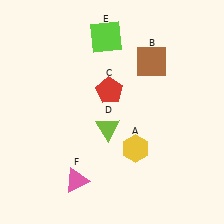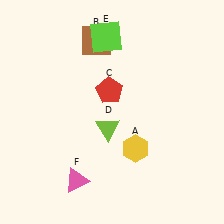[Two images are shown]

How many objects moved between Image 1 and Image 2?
1 object moved between the two images.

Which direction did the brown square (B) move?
The brown square (B) moved left.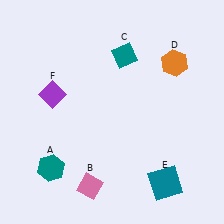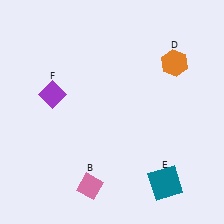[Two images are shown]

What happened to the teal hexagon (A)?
The teal hexagon (A) was removed in Image 2. It was in the bottom-left area of Image 1.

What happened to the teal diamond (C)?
The teal diamond (C) was removed in Image 2. It was in the top-right area of Image 1.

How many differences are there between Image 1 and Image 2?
There are 2 differences between the two images.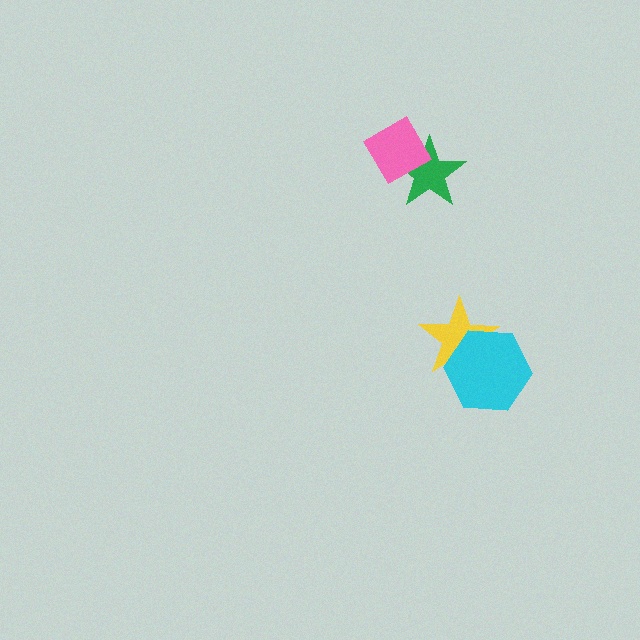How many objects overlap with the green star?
1 object overlaps with the green star.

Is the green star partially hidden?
Yes, it is partially covered by another shape.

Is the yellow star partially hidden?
Yes, it is partially covered by another shape.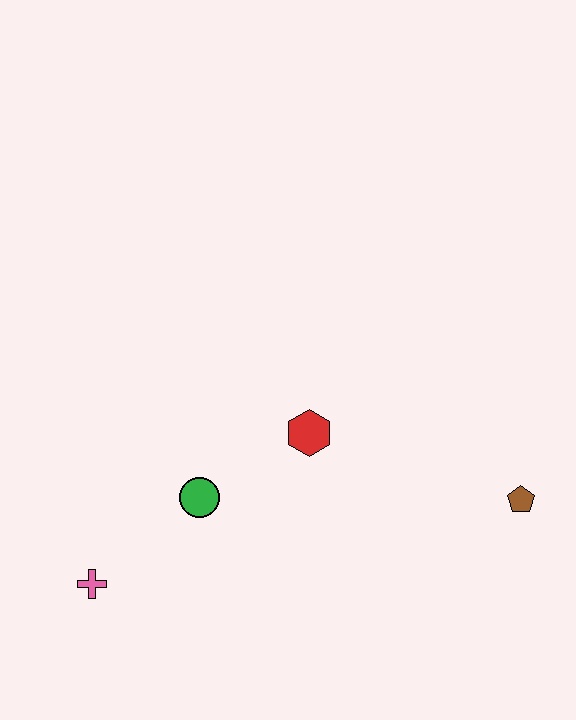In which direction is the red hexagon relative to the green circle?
The red hexagon is to the right of the green circle.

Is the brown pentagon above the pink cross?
Yes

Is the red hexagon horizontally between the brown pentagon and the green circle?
Yes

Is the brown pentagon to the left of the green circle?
No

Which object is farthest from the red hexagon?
The pink cross is farthest from the red hexagon.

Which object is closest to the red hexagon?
The green circle is closest to the red hexagon.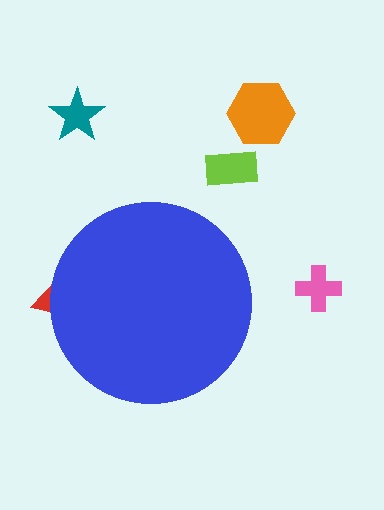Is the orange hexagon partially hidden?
No, the orange hexagon is fully visible.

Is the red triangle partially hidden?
Yes, the red triangle is partially hidden behind the blue circle.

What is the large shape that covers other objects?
A blue circle.